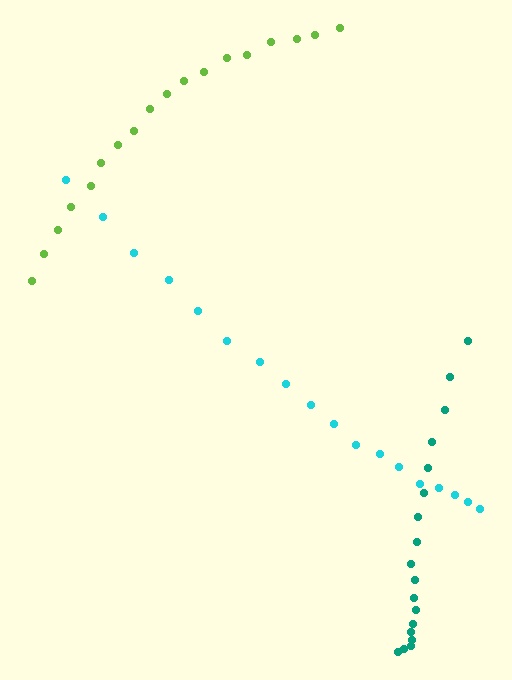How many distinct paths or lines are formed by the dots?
There are 3 distinct paths.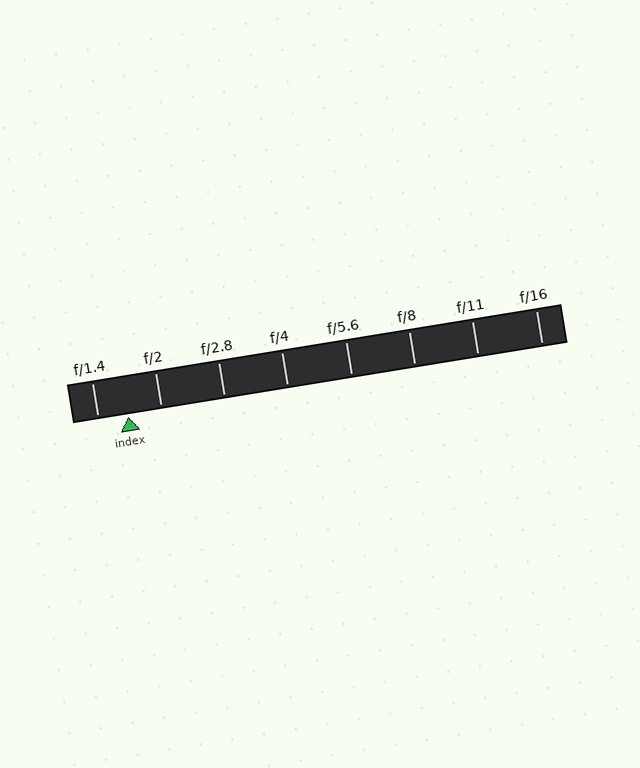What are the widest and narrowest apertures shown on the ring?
The widest aperture shown is f/1.4 and the narrowest is f/16.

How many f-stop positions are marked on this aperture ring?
There are 8 f-stop positions marked.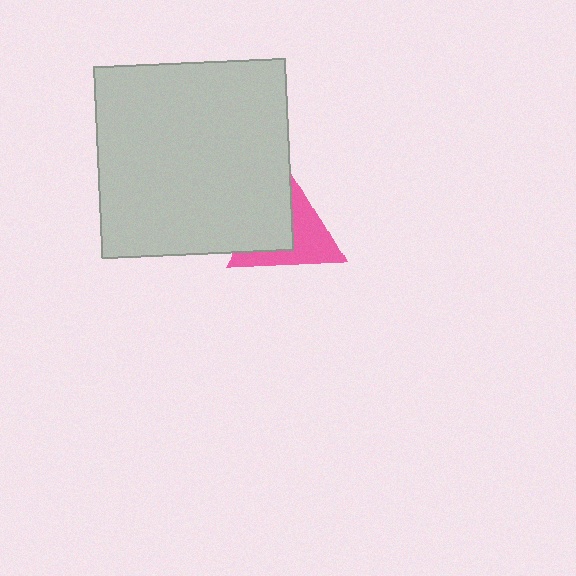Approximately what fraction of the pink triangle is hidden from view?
Roughly 48% of the pink triangle is hidden behind the light gray square.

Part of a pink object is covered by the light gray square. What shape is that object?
It is a triangle.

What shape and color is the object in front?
The object in front is a light gray square.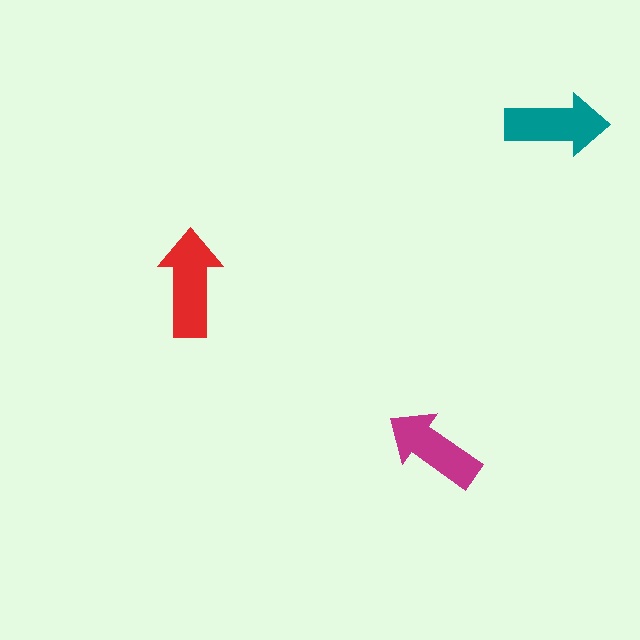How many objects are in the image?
There are 3 objects in the image.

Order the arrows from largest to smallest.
the red one, the teal one, the magenta one.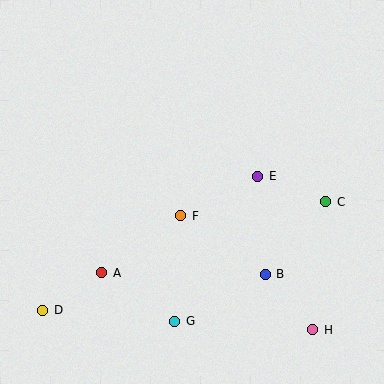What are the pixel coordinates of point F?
Point F is at (181, 216).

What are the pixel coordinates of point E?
Point E is at (258, 176).